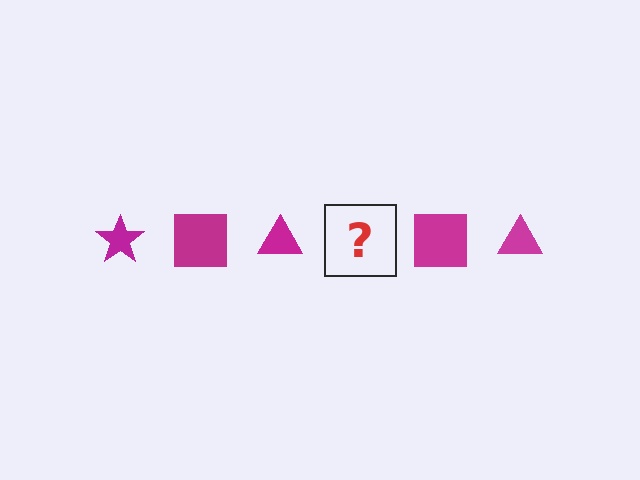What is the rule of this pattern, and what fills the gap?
The rule is that the pattern cycles through star, square, triangle shapes in magenta. The gap should be filled with a magenta star.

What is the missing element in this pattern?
The missing element is a magenta star.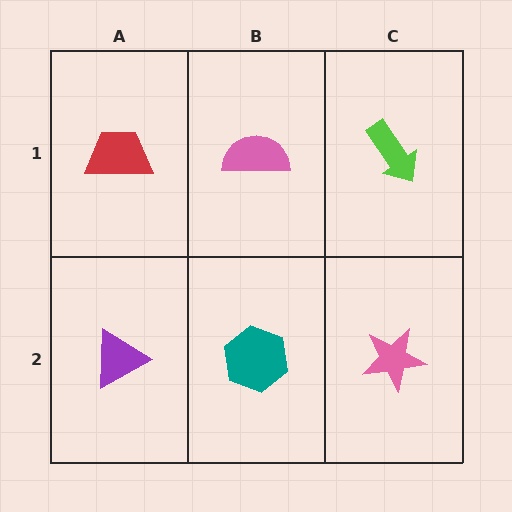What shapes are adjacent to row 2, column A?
A red trapezoid (row 1, column A), a teal hexagon (row 2, column B).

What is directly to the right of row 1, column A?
A pink semicircle.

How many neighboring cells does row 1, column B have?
3.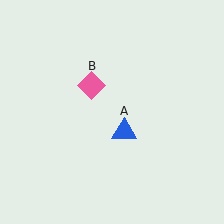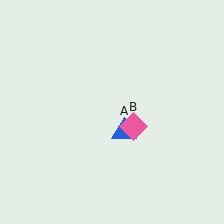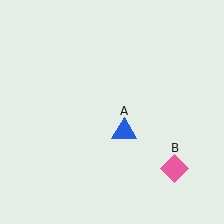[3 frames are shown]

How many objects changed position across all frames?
1 object changed position: pink diamond (object B).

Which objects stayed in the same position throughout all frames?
Blue triangle (object A) remained stationary.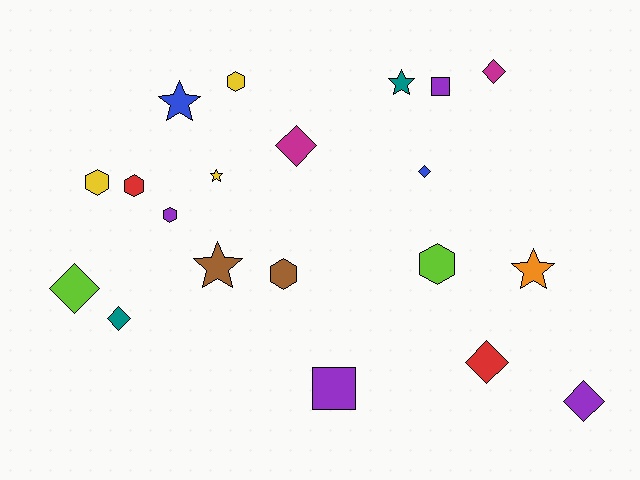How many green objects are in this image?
There are no green objects.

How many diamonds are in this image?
There are 7 diamonds.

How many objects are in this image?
There are 20 objects.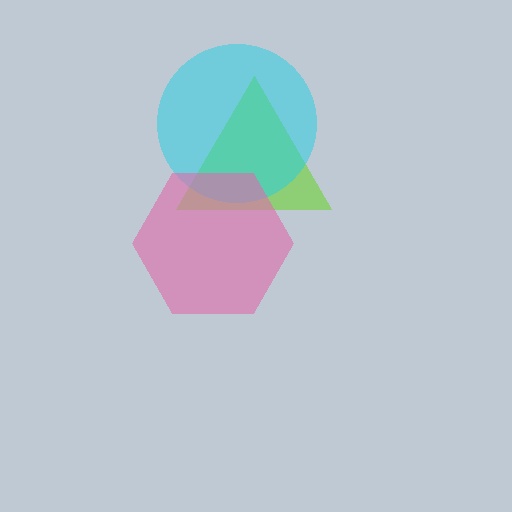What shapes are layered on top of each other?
The layered shapes are: a lime triangle, a cyan circle, a pink hexagon.